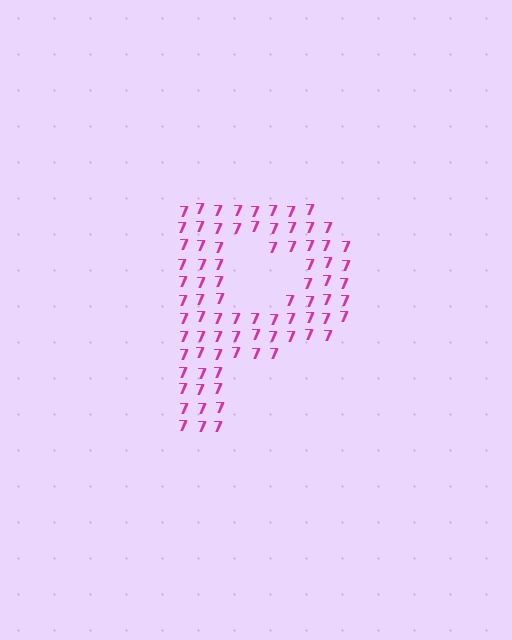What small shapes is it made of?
It is made of small digit 7's.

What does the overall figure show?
The overall figure shows the letter P.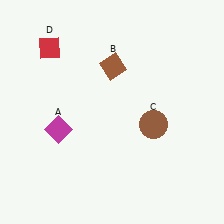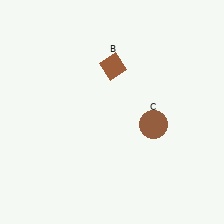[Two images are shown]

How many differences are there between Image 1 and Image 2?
There are 2 differences between the two images.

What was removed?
The magenta diamond (A), the red diamond (D) were removed in Image 2.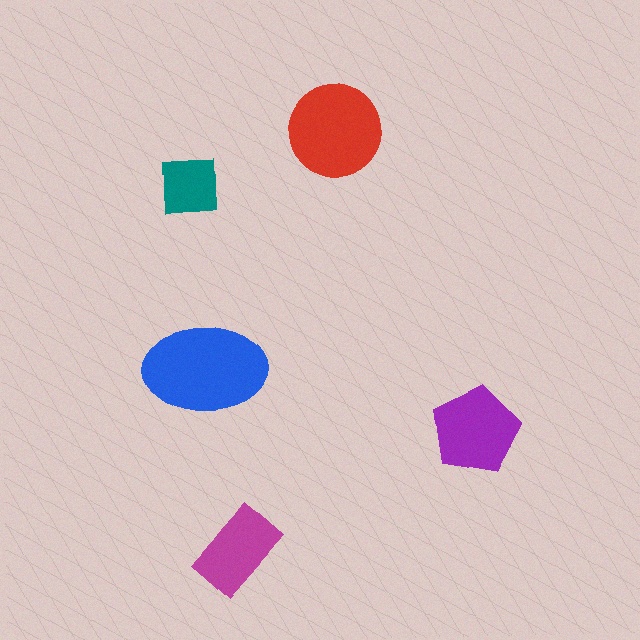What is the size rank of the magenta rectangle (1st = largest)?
4th.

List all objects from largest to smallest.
The blue ellipse, the red circle, the purple pentagon, the magenta rectangle, the teal square.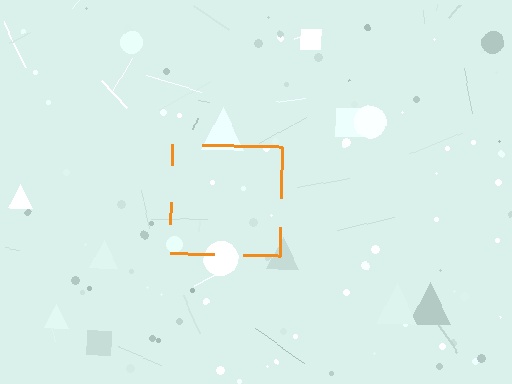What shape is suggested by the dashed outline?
The dashed outline suggests a square.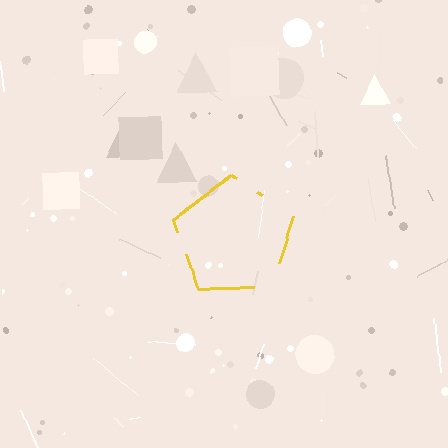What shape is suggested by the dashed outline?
The dashed outline suggests a pentagon.